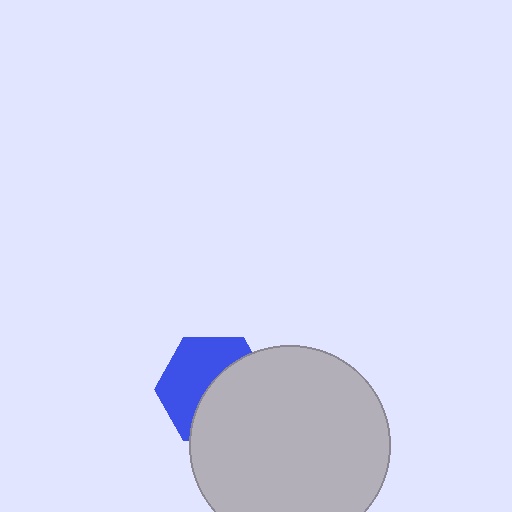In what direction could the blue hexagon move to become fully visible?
The blue hexagon could move toward the upper-left. That would shift it out from behind the light gray circle entirely.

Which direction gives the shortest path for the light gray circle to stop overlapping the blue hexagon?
Moving toward the lower-right gives the shortest separation.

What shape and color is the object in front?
The object in front is a light gray circle.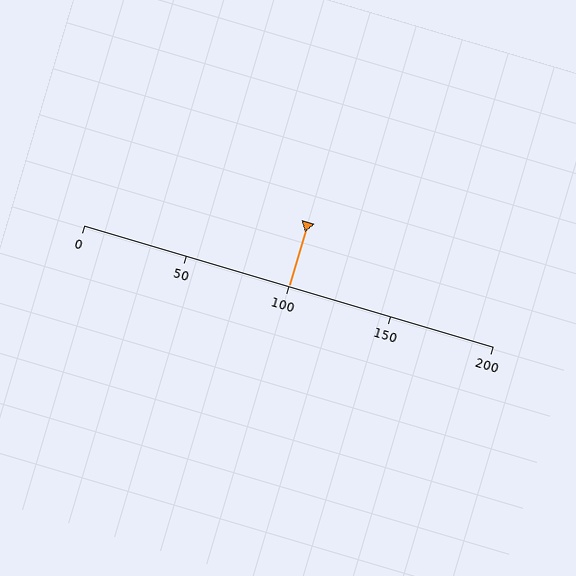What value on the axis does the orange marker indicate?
The marker indicates approximately 100.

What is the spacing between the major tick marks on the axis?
The major ticks are spaced 50 apart.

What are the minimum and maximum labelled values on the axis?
The axis runs from 0 to 200.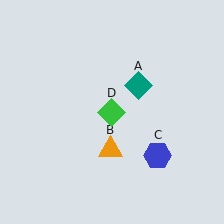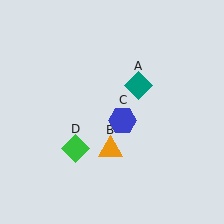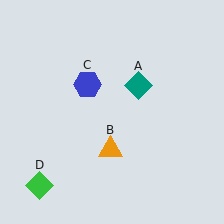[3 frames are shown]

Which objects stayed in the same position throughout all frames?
Teal diamond (object A) and orange triangle (object B) remained stationary.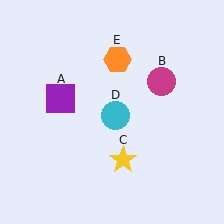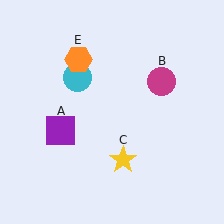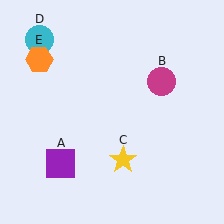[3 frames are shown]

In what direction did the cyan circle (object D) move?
The cyan circle (object D) moved up and to the left.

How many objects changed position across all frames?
3 objects changed position: purple square (object A), cyan circle (object D), orange hexagon (object E).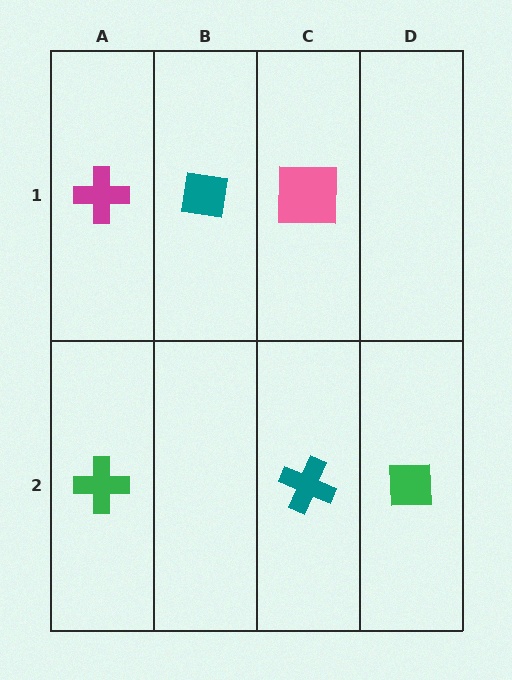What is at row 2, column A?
A green cross.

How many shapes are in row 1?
3 shapes.